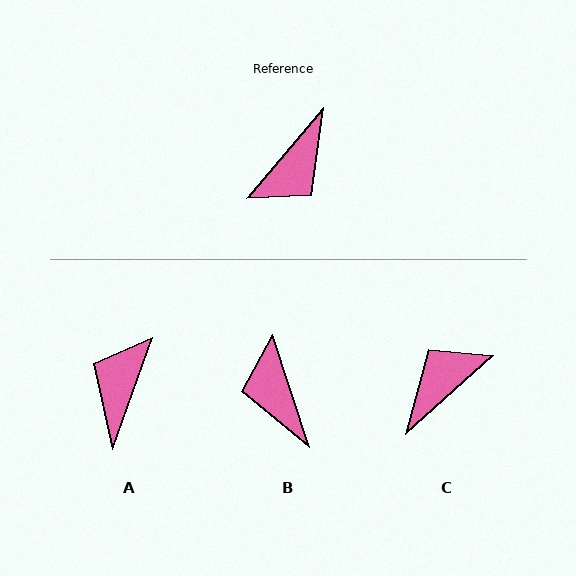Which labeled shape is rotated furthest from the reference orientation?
C, about 172 degrees away.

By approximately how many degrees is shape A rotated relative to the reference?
Approximately 159 degrees clockwise.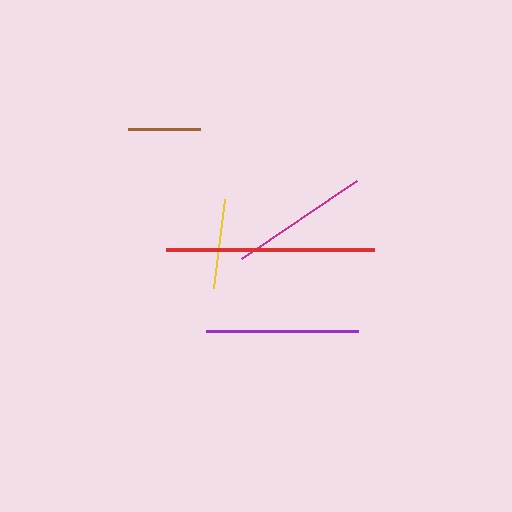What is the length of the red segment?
The red segment is approximately 207 pixels long.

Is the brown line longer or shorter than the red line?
The red line is longer than the brown line.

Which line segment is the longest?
The red line is the longest at approximately 207 pixels.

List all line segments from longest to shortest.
From longest to shortest: red, purple, magenta, yellow, brown.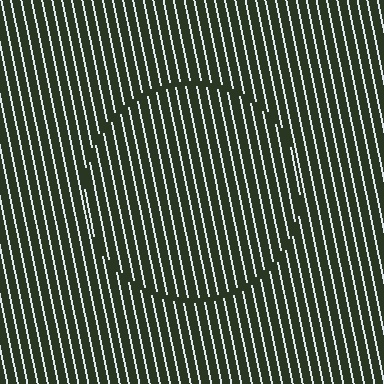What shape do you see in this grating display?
An illusory circle. The interior of the shape contains the same grating, shifted by half a period — the contour is defined by the phase discontinuity where line-ends from the inner and outer gratings abut.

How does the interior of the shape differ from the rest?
The interior of the shape contains the same grating, shifted by half a period — the contour is defined by the phase discontinuity where line-ends from the inner and outer gratings abut.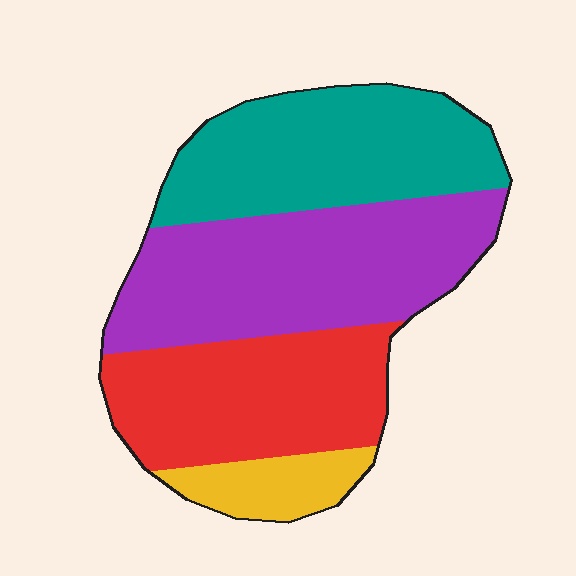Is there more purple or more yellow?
Purple.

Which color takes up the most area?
Purple, at roughly 35%.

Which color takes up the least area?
Yellow, at roughly 10%.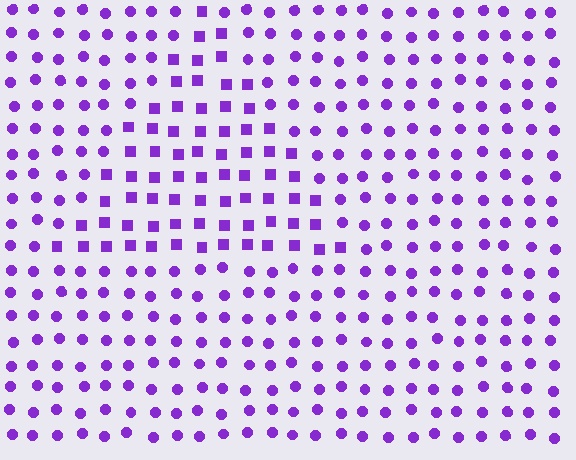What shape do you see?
I see a triangle.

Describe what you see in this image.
The image is filled with small purple elements arranged in a uniform grid. A triangle-shaped region contains squares, while the surrounding area contains circles. The boundary is defined purely by the change in element shape.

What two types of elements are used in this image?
The image uses squares inside the triangle region and circles outside it.